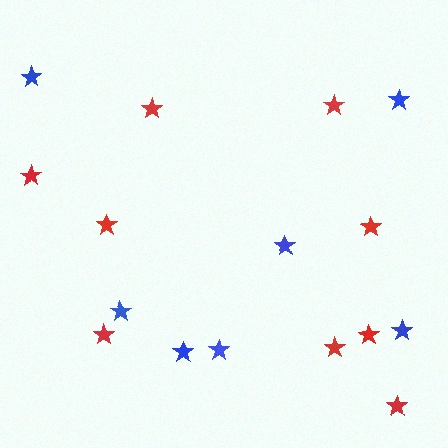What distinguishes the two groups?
There are 2 groups: one group of red stars (9) and one group of blue stars (7).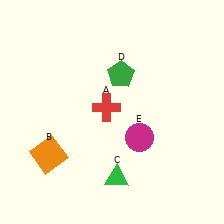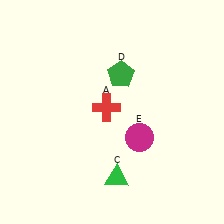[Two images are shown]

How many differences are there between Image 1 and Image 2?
There is 1 difference between the two images.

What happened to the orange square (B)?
The orange square (B) was removed in Image 2. It was in the bottom-left area of Image 1.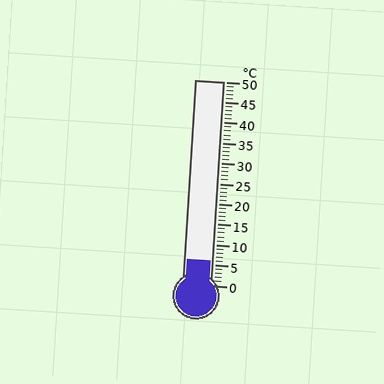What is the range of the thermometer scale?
The thermometer scale ranges from 0°C to 50°C.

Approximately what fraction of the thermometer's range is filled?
The thermometer is filled to approximately 10% of its range.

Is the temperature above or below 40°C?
The temperature is below 40°C.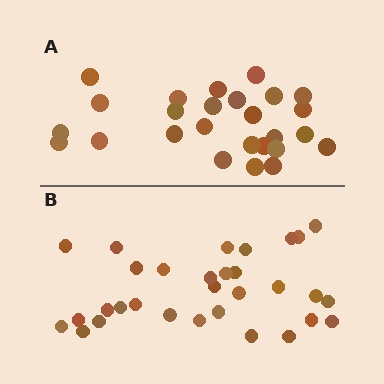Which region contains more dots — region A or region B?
Region B (the bottom region) has more dots.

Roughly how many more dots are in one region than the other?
Region B has about 5 more dots than region A.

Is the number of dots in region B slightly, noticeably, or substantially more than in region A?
Region B has only slightly more — the two regions are fairly close. The ratio is roughly 1.2 to 1.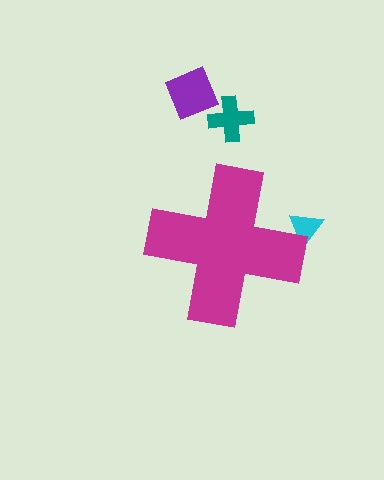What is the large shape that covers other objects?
A magenta cross.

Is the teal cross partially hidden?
No, the teal cross is fully visible.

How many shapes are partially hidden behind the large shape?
1 shape is partially hidden.